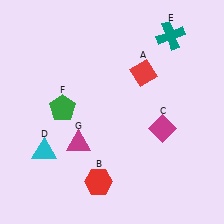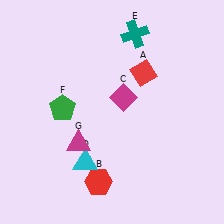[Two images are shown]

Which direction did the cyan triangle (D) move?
The cyan triangle (D) moved right.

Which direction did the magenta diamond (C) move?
The magenta diamond (C) moved left.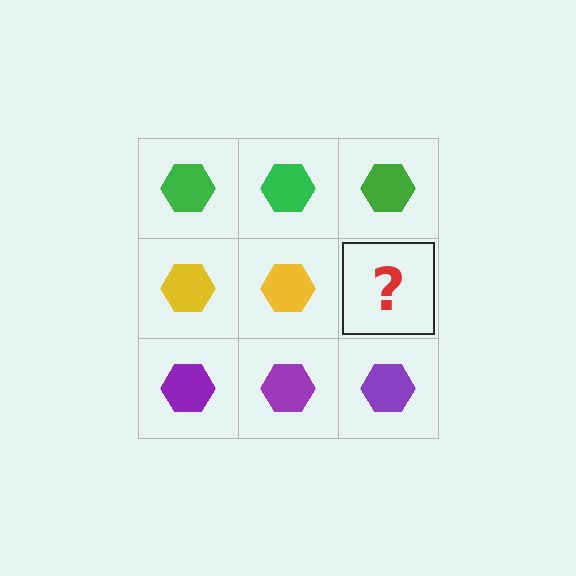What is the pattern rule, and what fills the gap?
The rule is that each row has a consistent color. The gap should be filled with a yellow hexagon.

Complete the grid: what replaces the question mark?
The question mark should be replaced with a yellow hexagon.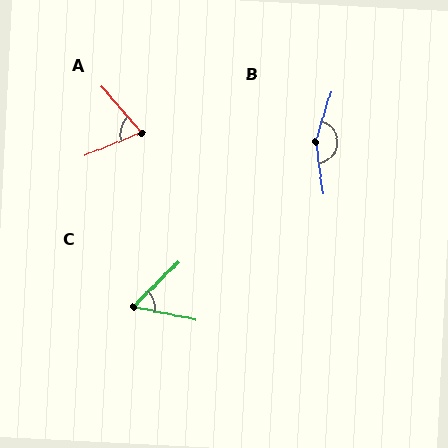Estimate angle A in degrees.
Approximately 70 degrees.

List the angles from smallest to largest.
C (57°), A (70°), B (155°).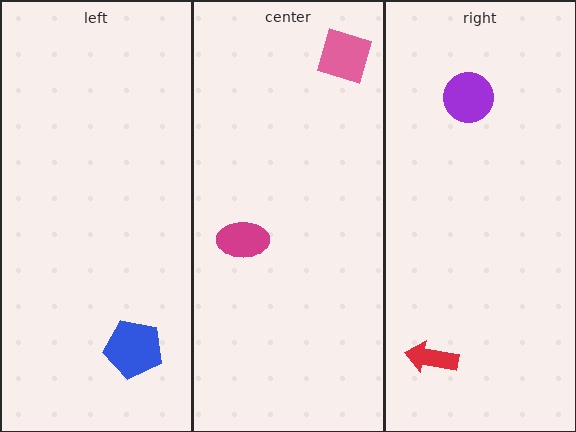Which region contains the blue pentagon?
The left region.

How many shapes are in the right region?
2.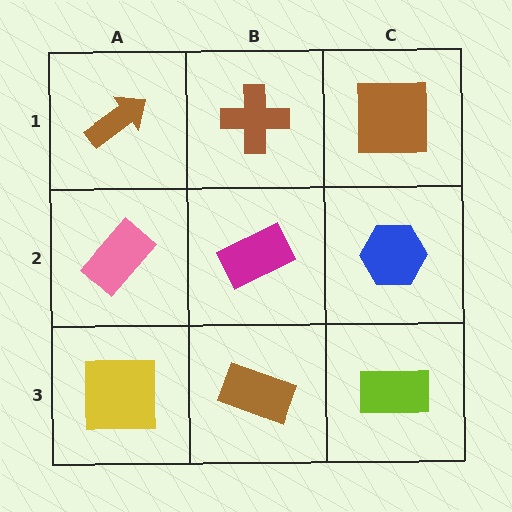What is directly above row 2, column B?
A brown cross.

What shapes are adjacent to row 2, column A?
A brown arrow (row 1, column A), a yellow square (row 3, column A), a magenta rectangle (row 2, column B).